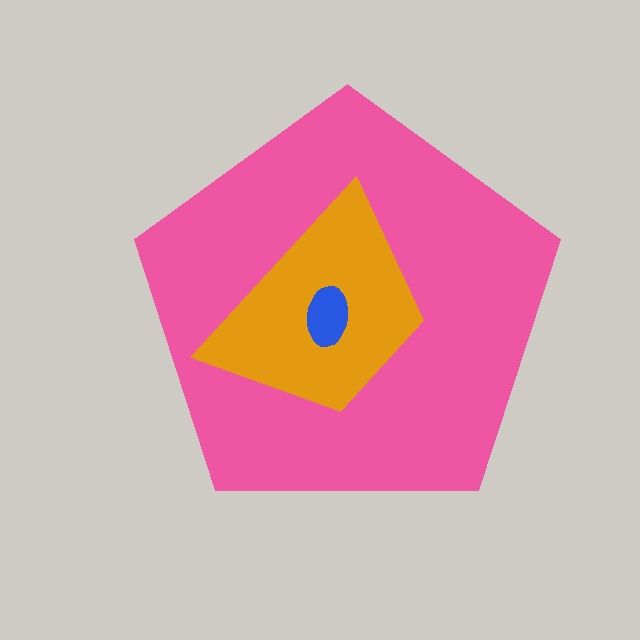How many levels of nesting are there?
3.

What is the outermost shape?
The pink pentagon.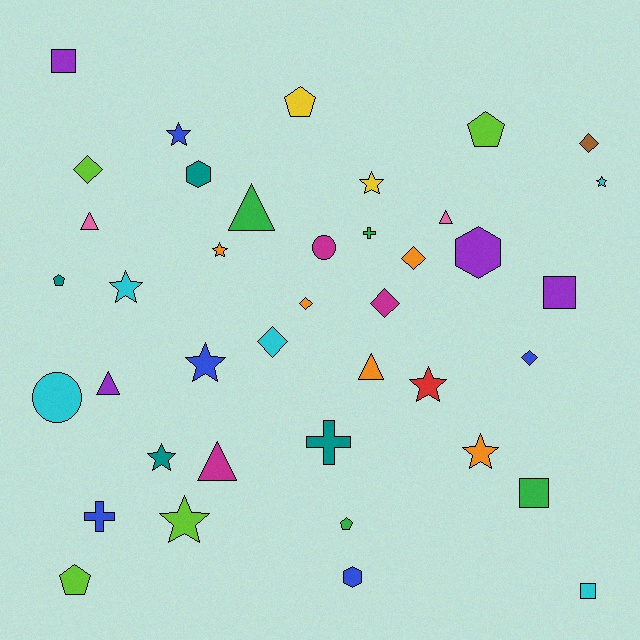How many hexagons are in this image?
There are 3 hexagons.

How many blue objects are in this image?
There are 5 blue objects.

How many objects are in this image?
There are 40 objects.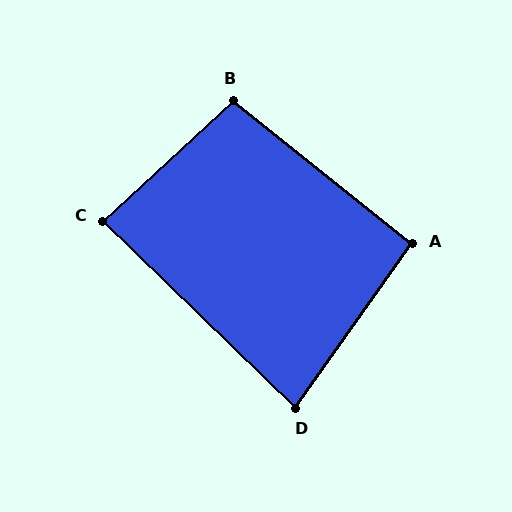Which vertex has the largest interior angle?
B, at approximately 99 degrees.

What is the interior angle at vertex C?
Approximately 87 degrees (approximately right).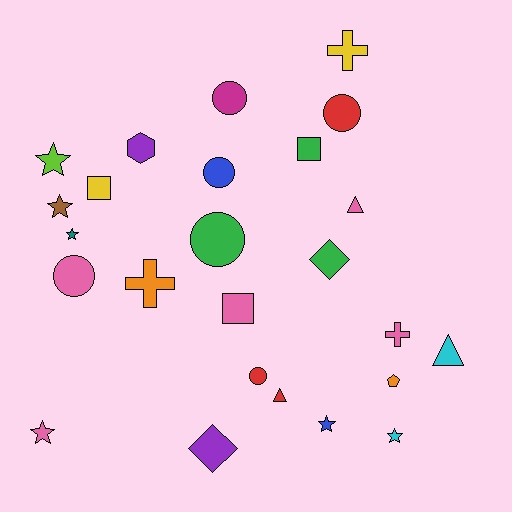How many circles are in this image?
There are 6 circles.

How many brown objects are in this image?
There is 1 brown object.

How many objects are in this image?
There are 25 objects.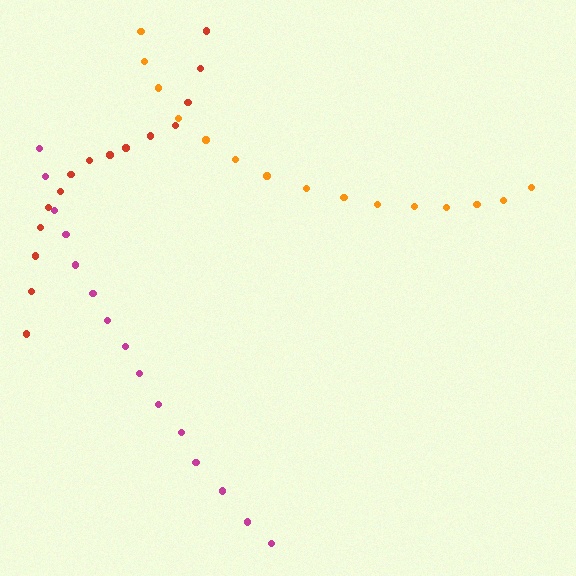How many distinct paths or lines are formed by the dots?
There are 3 distinct paths.